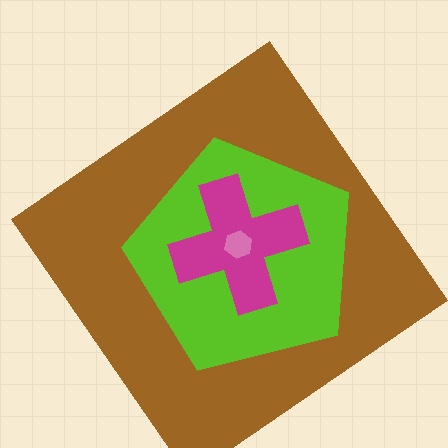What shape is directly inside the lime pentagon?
The magenta cross.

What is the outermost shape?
The brown diamond.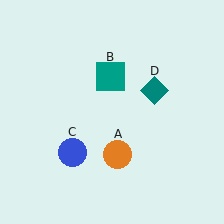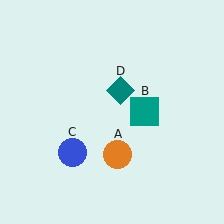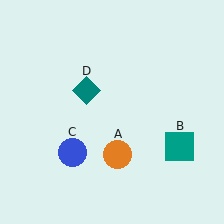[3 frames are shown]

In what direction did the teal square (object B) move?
The teal square (object B) moved down and to the right.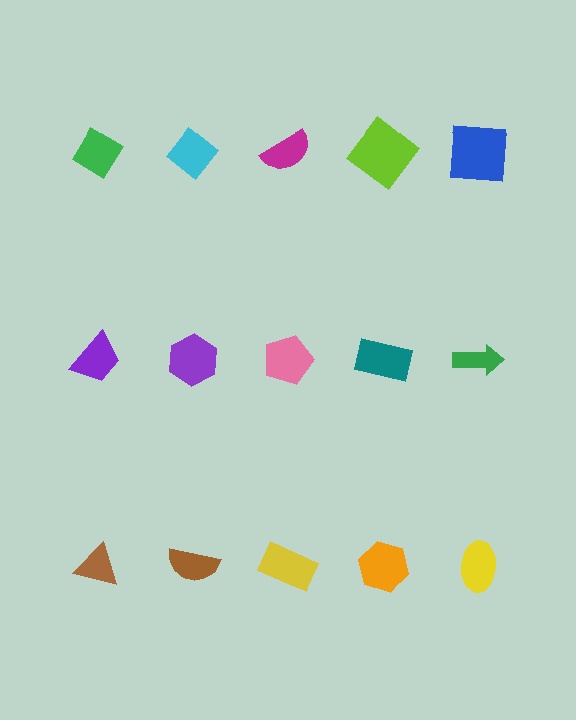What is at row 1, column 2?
A cyan diamond.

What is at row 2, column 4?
A teal rectangle.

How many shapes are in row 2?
5 shapes.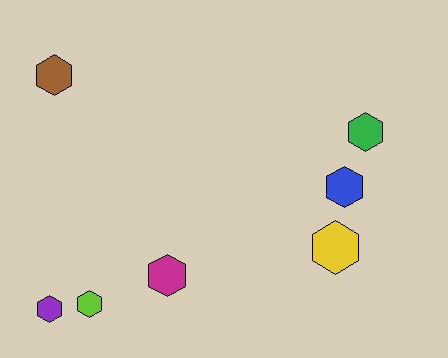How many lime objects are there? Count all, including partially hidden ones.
There is 1 lime object.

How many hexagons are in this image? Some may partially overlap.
There are 7 hexagons.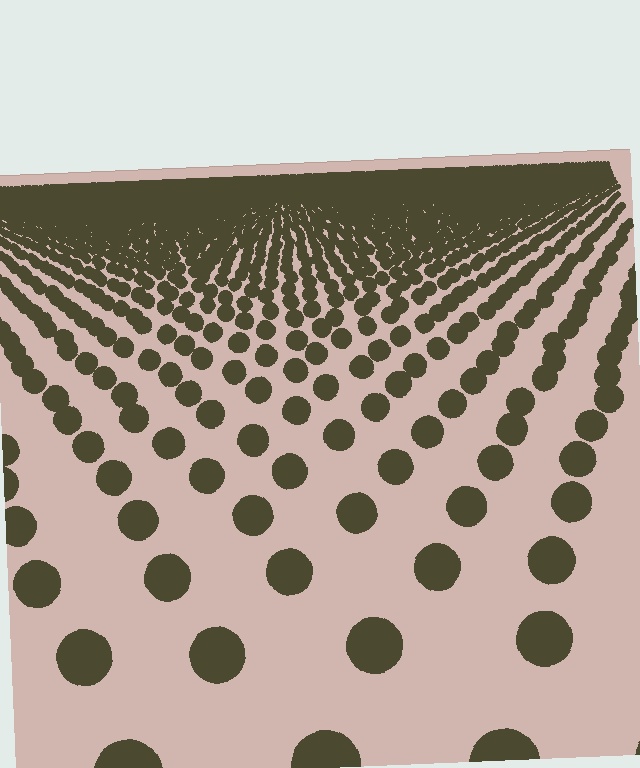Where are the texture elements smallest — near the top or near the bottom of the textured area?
Near the top.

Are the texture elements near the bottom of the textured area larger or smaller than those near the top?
Larger. Near the bottom, elements are closer to the viewer and appear at a bigger on-screen size.